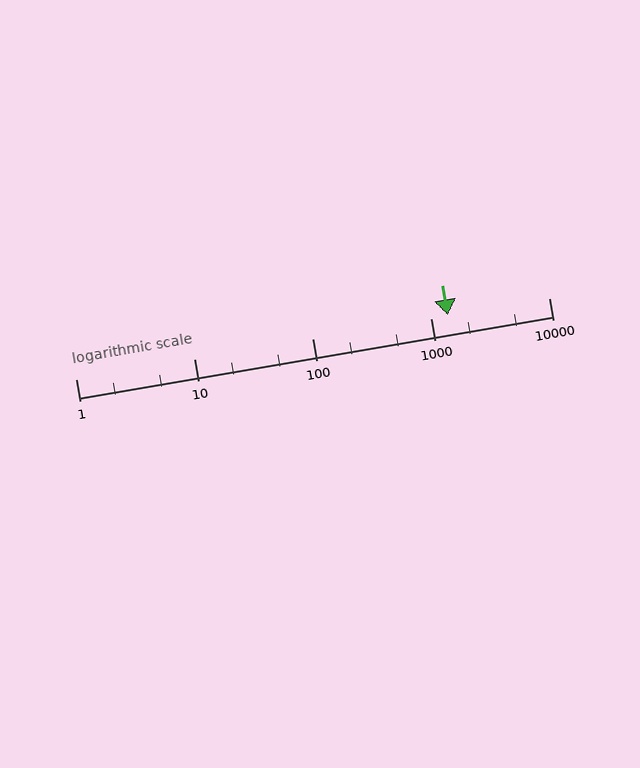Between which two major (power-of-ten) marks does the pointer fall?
The pointer is between 1000 and 10000.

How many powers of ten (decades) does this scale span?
The scale spans 4 decades, from 1 to 10000.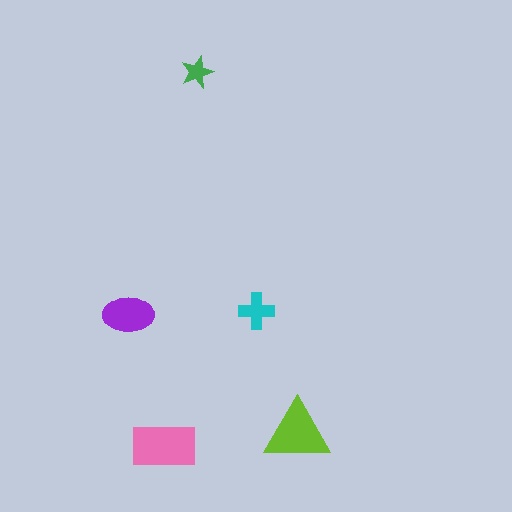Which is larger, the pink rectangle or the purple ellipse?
The pink rectangle.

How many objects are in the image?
There are 5 objects in the image.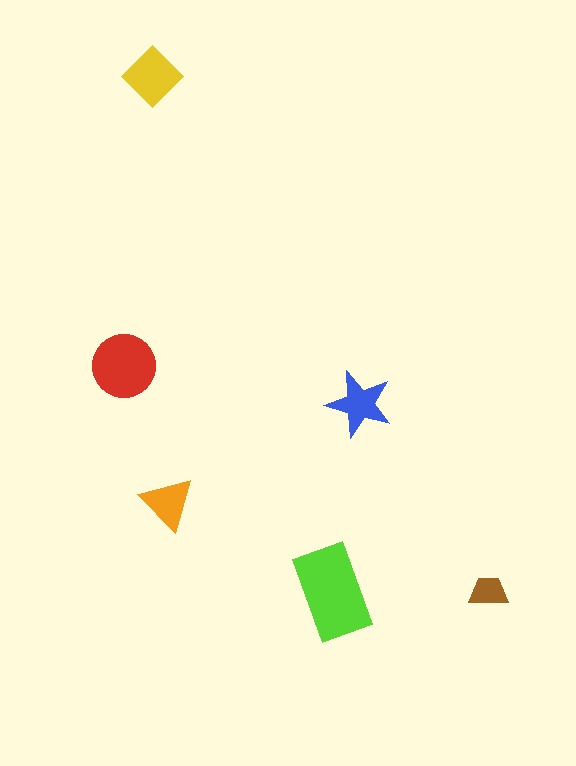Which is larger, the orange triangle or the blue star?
The blue star.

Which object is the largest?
The lime rectangle.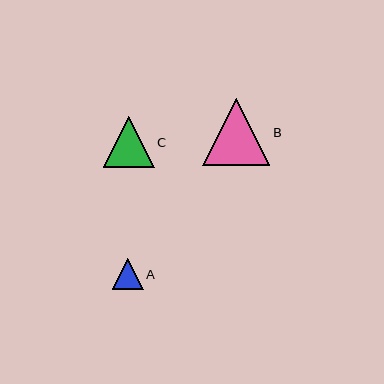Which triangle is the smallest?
Triangle A is the smallest with a size of approximately 31 pixels.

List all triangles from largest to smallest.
From largest to smallest: B, C, A.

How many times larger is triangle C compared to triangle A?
Triangle C is approximately 1.7 times the size of triangle A.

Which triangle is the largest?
Triangle B is the largest with a size of approximately 67 pixels.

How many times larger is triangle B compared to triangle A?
Triangle B is approximately 2.2 times the size of triangle A.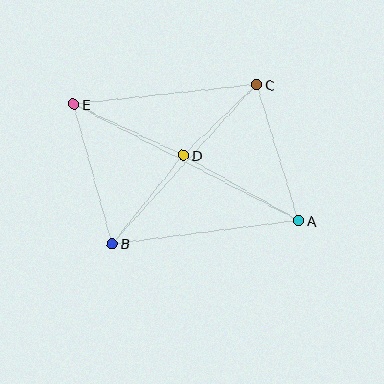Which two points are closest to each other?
Points C and D are closest to each other.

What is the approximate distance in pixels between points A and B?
The distance between A and B is approximately 188 pixels.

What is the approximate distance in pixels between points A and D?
The distance between A and D is approximately 133 pixels.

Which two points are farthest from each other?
Points A and E are farthest from each other.